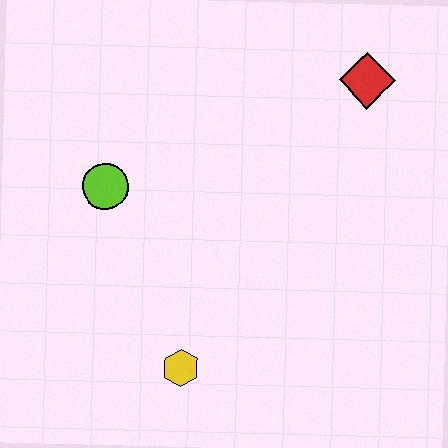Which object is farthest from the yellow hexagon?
The red diamond is farthest from the yellow hexagon.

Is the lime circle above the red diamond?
No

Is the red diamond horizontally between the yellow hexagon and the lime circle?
No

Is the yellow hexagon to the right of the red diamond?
No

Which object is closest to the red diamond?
The lime circle is closest to the red diamond.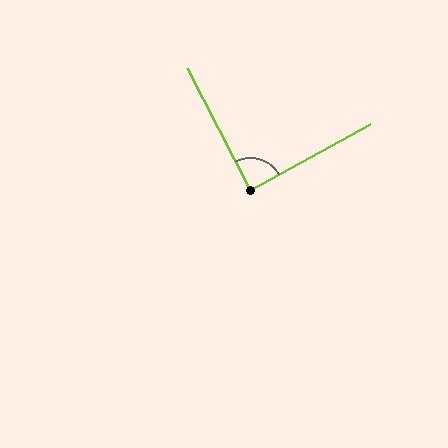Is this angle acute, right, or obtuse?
It is approximately a right angle.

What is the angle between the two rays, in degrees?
Approximately 89 degrees.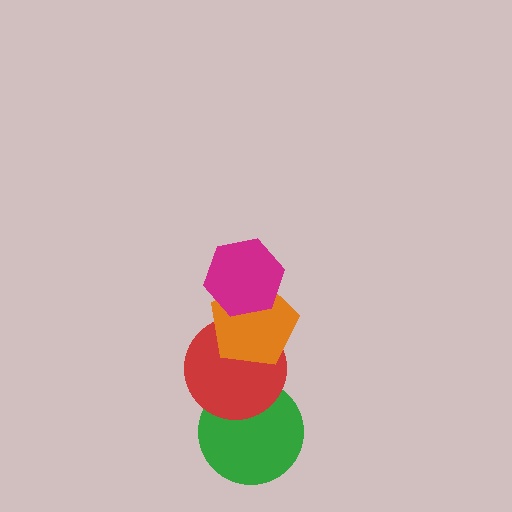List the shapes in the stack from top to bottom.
From top to bottom: the magenta hexagon, the orange pentagon, the red circle, the green circle.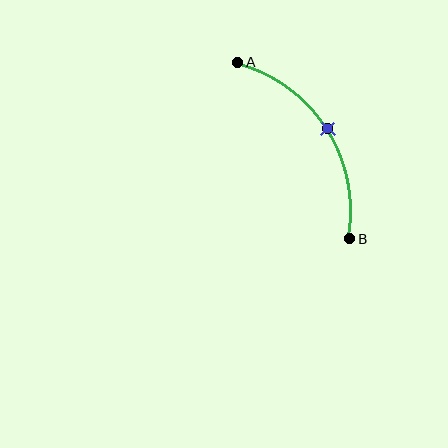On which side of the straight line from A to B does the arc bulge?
The arc bulges to the right of the straight line connecting A and B.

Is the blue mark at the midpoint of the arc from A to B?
Yes. The blue mark lies on the arc at equal arc-length from both A and B — it is the arc midpoint.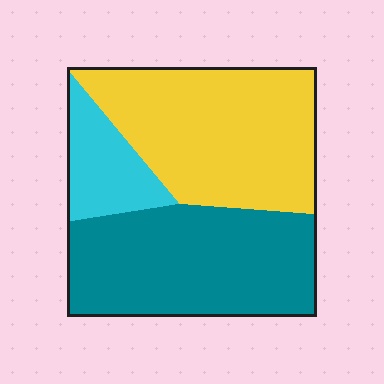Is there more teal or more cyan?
Teal.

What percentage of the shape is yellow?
Yellow takes up between a quarter and a half of the shape.